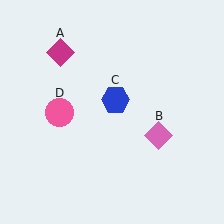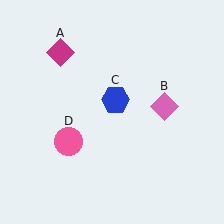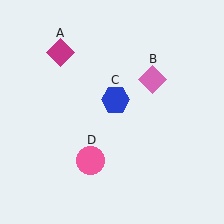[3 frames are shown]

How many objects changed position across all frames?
2 objects changed position: pink diamond (object B), pink circle (object D).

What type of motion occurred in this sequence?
The pink diamond (object B), pink circle (object D) rotated counterclockwise around the center of the scene.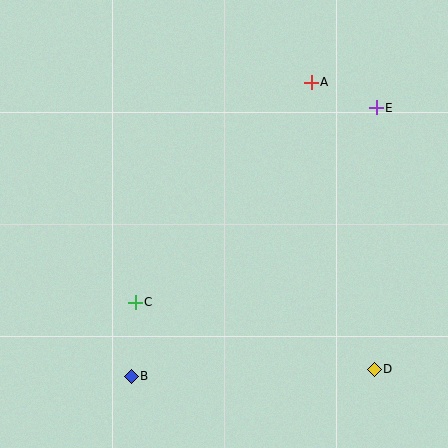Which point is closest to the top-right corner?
Point E is closest to the top-right corner.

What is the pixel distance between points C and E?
The distance between C and E is 310 pixels.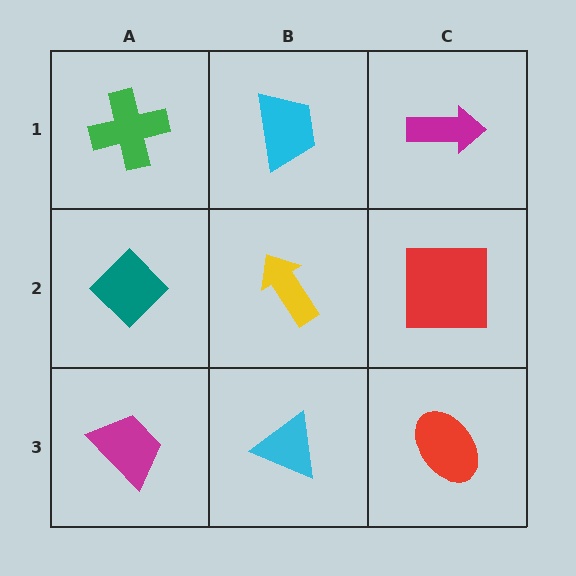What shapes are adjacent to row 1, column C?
A red square (row 2, column C), a cyan trapezoid (row 1, column B).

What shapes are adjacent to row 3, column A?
A teal diamond (row 2, column A), a cyan triangle (row 3, column B).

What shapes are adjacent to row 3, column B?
A yellow arrow (row 2, column B), a magenta trapezoid (row 3, column A), a red ellipse (row 3, column C).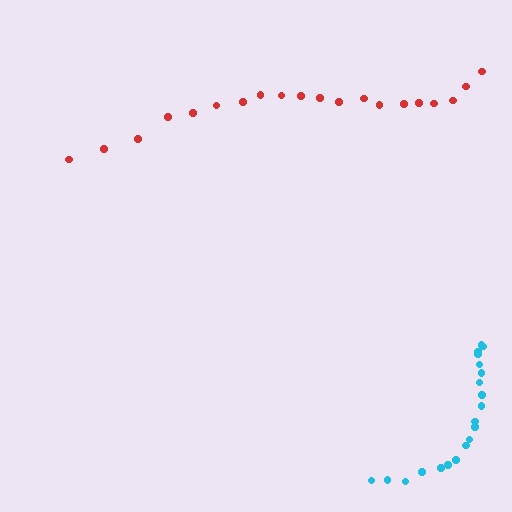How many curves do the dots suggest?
There are 2 distinct paths.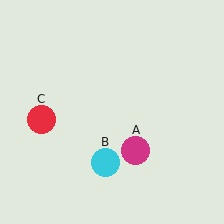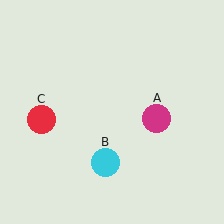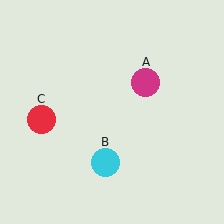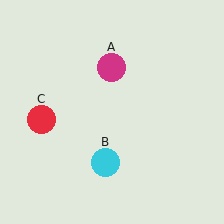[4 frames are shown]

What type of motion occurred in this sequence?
The magenta circle (object A) rotated counterclockwise around the center of the scene.